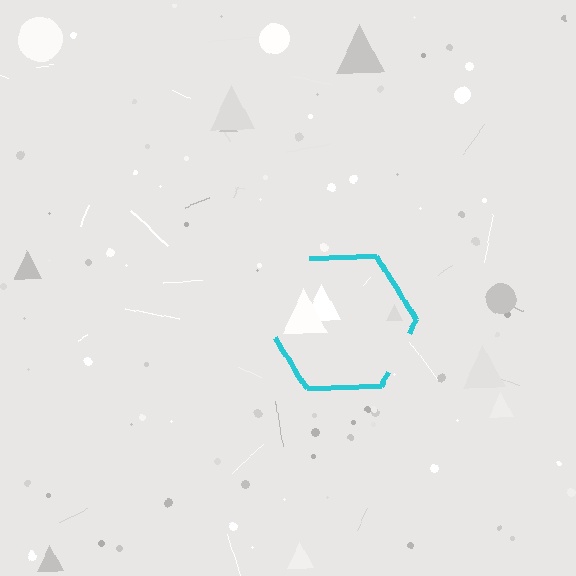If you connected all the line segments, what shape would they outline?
They would outline a hexagon.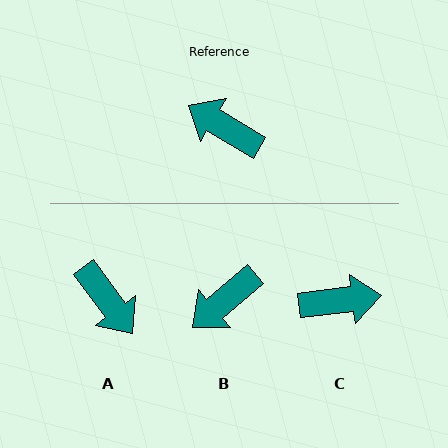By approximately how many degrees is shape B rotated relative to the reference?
Approximately 71 degrees counter-clockwise.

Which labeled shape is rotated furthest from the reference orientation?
A, about 157 degrees away.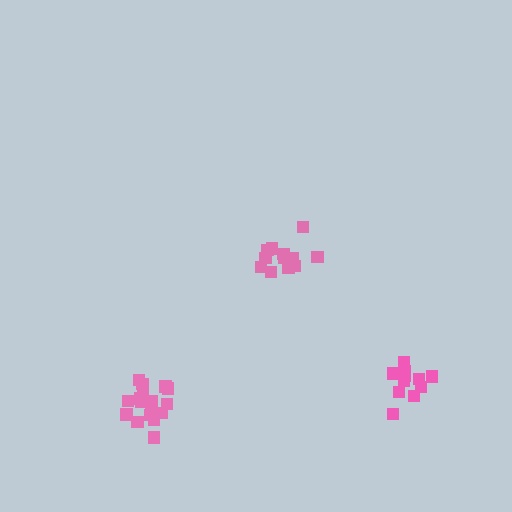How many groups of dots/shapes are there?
There are 3 groups.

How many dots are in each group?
Group 1: 13 dots, Group 2: 12 dots, Group 3: 17 dots (42 total).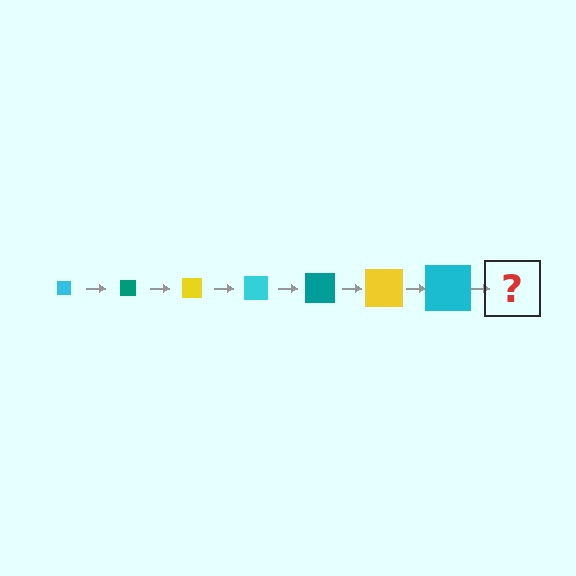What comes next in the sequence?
The next element should be a teal square, larger than the previous one.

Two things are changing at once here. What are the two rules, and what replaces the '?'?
The two rules are that the square grows larger each step and the color cycles through cyan, teal, and yellow. The '?' should be a teal square, larger than the previous one.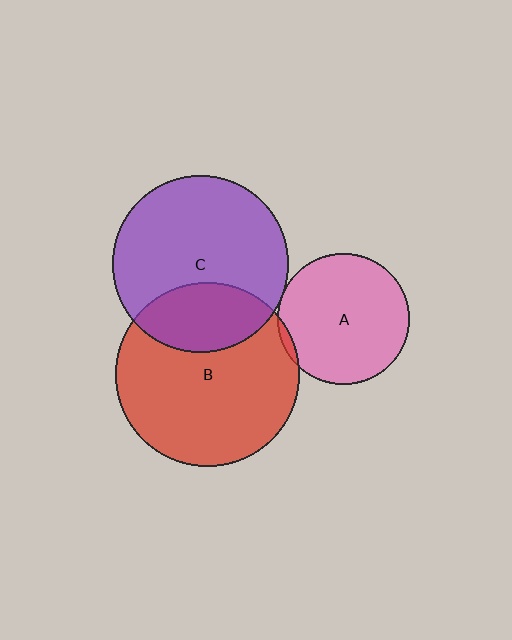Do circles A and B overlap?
Yes.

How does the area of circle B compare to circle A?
Approximately 2.0 times.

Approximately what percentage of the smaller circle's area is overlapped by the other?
Approximately 5%.